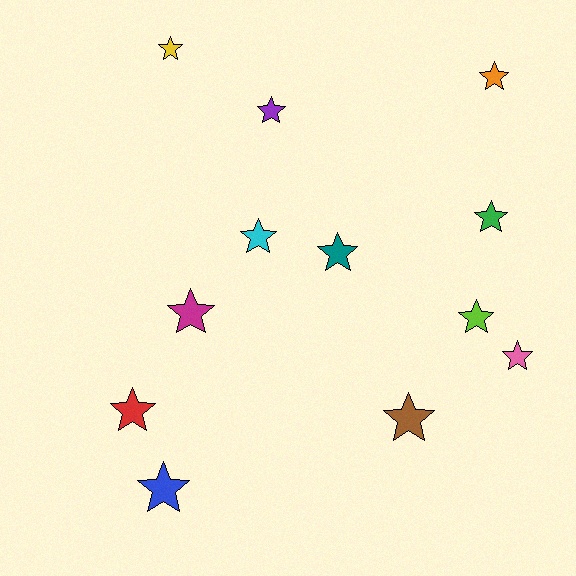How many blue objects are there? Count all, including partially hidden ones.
There is 1 blue object.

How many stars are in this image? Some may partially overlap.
There are 12 stars.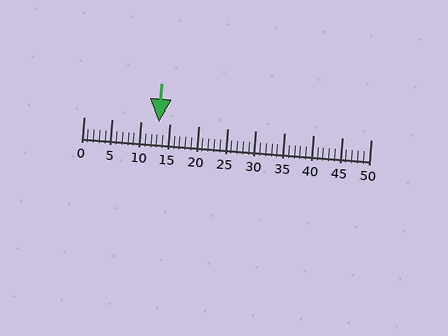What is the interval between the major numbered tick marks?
The major tick marks are spaced 5 units apart.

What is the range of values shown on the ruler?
The ruler shows values from 0 to 50.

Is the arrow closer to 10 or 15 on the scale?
The arrow is closer to 15.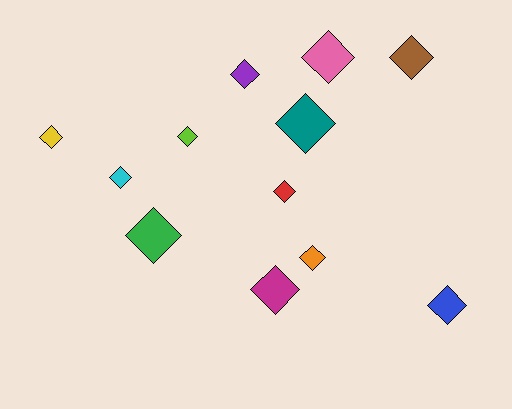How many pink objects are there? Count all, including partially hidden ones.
There is 1 pink object.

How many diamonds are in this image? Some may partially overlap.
There are 12 diamonds.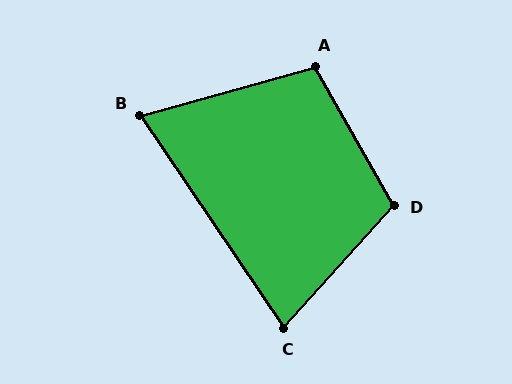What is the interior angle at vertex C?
Approximately 76 degrees (acute).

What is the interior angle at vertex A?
Approximately 104 degrees (obtuse).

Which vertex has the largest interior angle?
D, at approximately 108 degrees.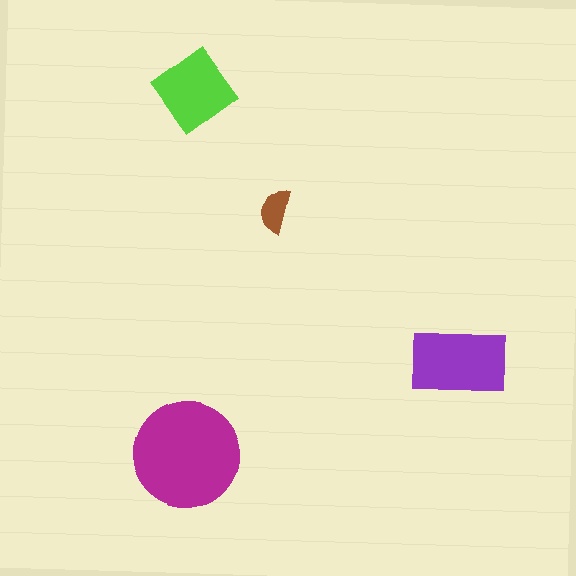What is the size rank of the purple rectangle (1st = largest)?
2nd.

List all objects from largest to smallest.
The magenta circle, the purple rectangle, the lime diamond, the brown semicircle.